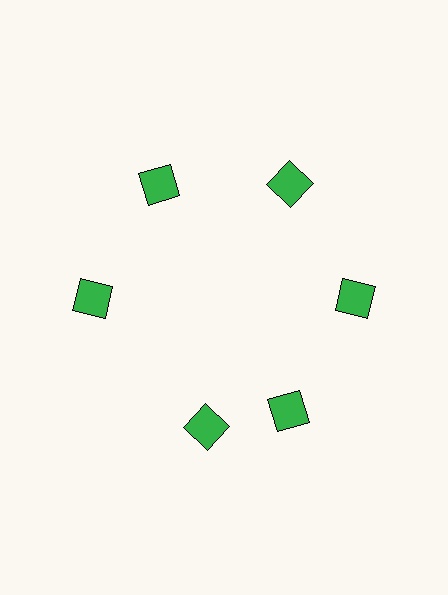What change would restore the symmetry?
The symmetry would be restored by rotating it back into even spacing with its neighbors so that all 6 squares sit at equal angles and equal distance from the center.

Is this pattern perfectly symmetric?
No. The 6 green squares are arranged in a ring, but one element near the 7 o'clock position is rotated out of alignment along the ring, breaking the 6-fold rotational symmetry.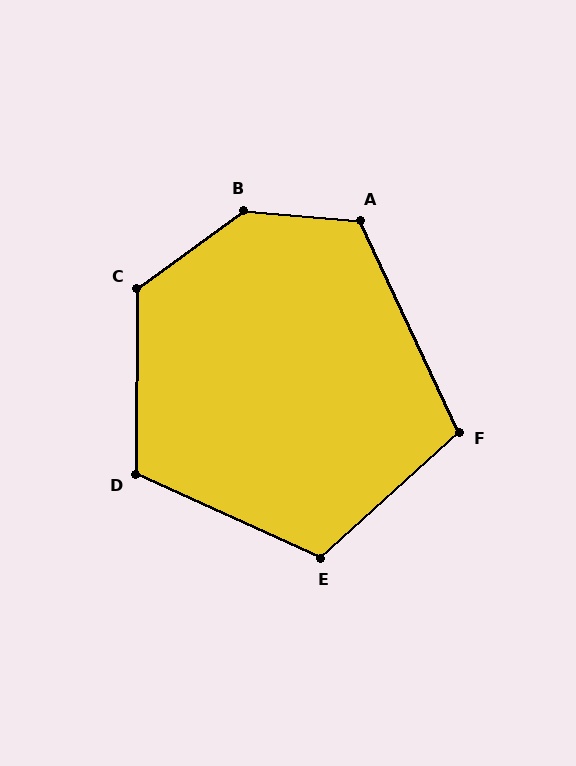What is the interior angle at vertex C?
Approximately 127 degrees (obtuse).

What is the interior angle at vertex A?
Approximately 120 degrees (obtuse).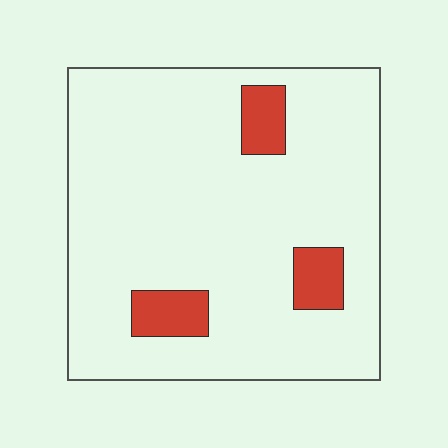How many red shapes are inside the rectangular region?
3.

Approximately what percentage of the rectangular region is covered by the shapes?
Approximately 10%.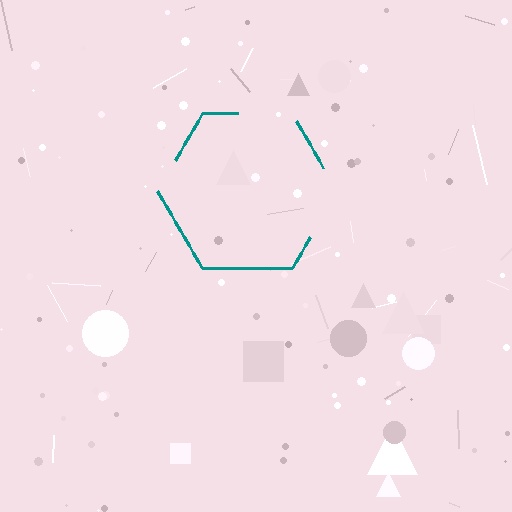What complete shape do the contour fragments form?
The contour fragments form a hexagon.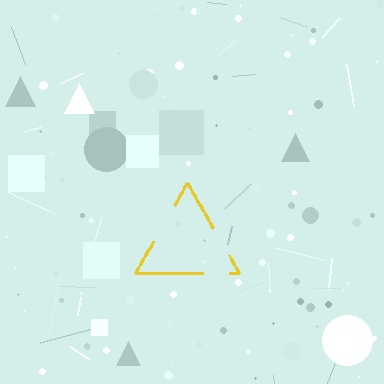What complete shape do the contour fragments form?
The contour fragments form a triangle.